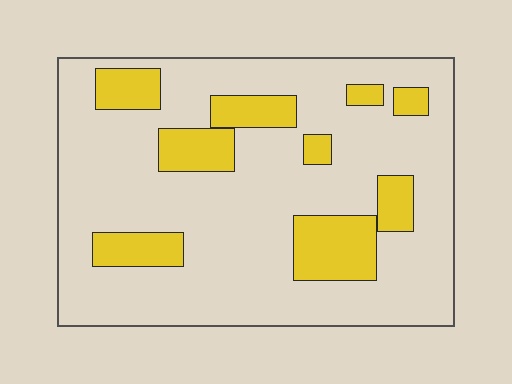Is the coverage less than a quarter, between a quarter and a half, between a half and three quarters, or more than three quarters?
Less than a quarter.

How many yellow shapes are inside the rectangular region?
9.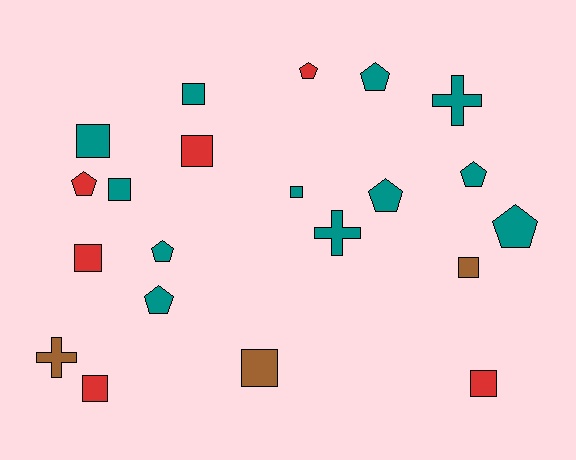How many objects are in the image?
There are 21 objects.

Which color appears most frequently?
Teal, with 12 objects.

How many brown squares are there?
There are 2 brown squares.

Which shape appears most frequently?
Square, with 10 objects.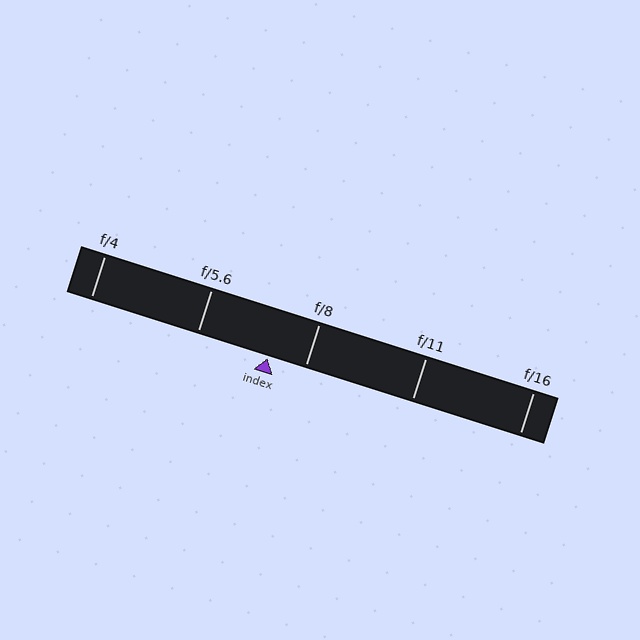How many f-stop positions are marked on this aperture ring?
There are 5 f-stop positions marked.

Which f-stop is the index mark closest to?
The index mark is closest to f/8.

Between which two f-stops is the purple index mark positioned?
The index mark is between f/5.6 and f/8.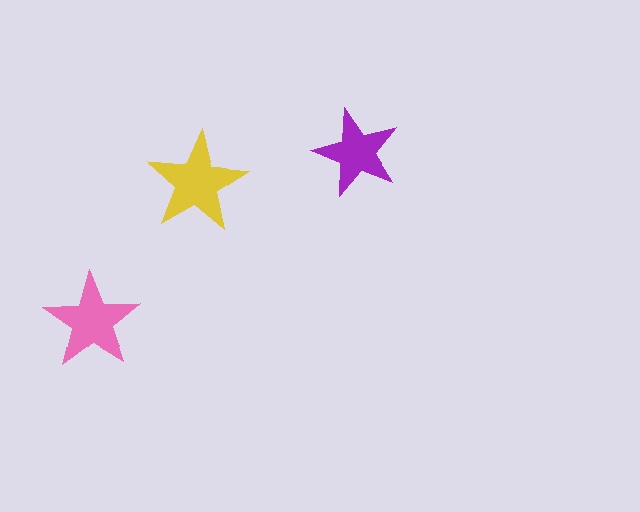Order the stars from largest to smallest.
the yellow one, the pink one, the purple one.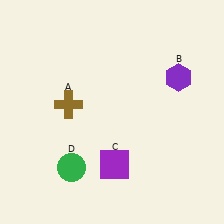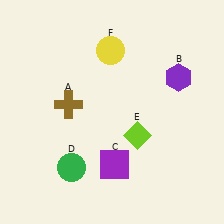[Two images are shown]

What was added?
A lime diamond (E), a yellow circle (F) were added in Image 2.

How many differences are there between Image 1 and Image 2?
There are 2 differences between the two images.